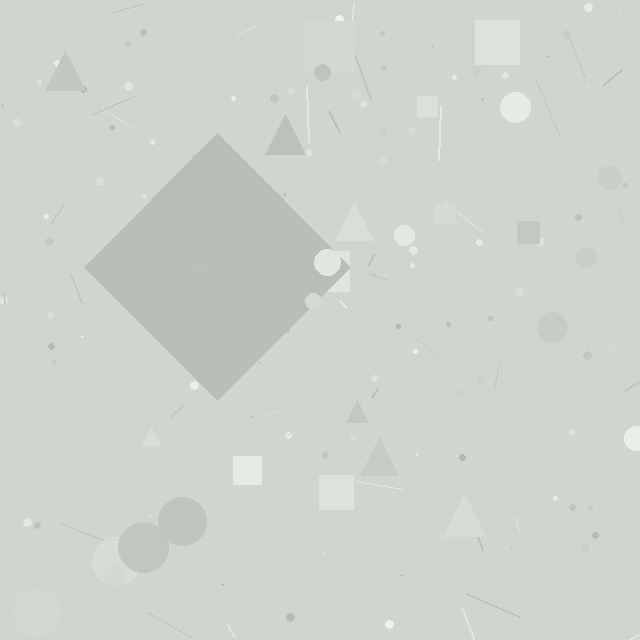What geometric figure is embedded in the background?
A diamond is embedded in the background.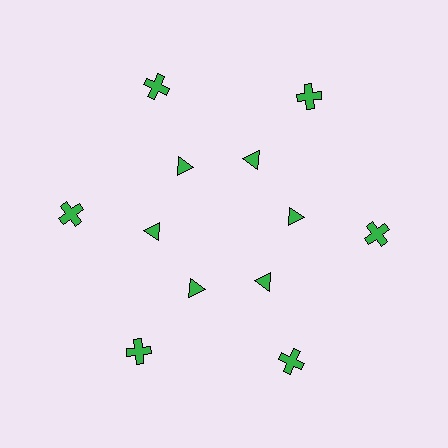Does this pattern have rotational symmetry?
Yes, this pattern has 6-fold rotational symmetry. It looks the same after rotating 60 degrees around the center.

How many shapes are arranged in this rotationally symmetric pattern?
There are 12 shapes, arranged in 6 groups of 2.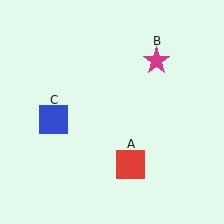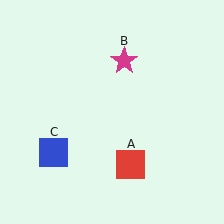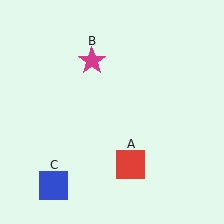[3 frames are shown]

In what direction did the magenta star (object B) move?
The magenta star (object B) moved left.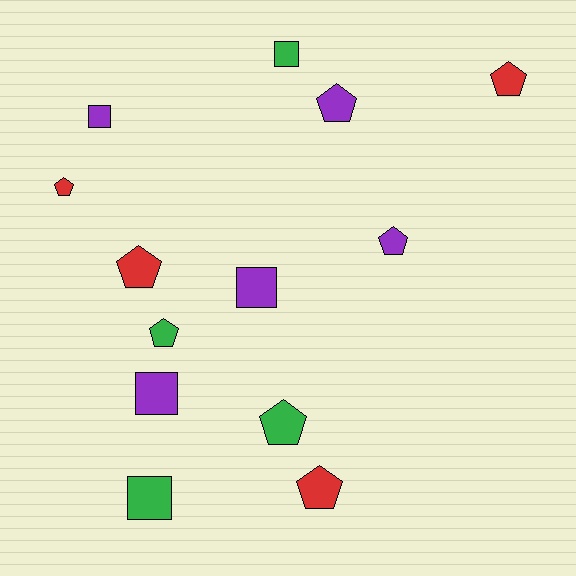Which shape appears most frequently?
Pentagon, with 8 objects.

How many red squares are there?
There are no red squares.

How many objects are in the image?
There are 13 objects.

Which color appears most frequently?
Purple, with 5 objects.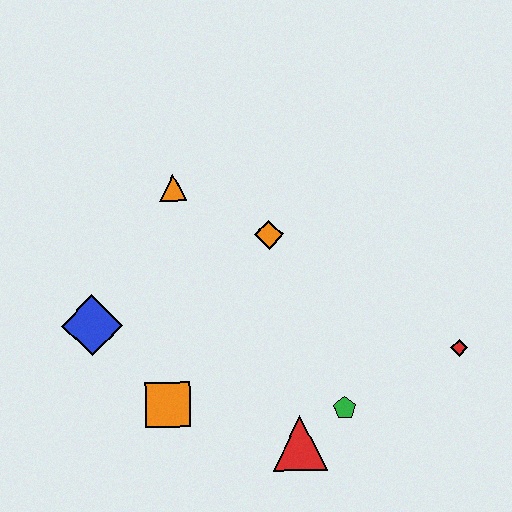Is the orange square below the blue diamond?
Yes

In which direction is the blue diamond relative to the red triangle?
The blue diamond is to the left of the red triangle.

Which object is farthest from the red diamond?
The blue diamond is farthest from the red diamond.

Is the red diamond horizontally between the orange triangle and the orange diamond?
No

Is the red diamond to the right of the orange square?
Yes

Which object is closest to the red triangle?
The green pentagon is closest to the red triangle.